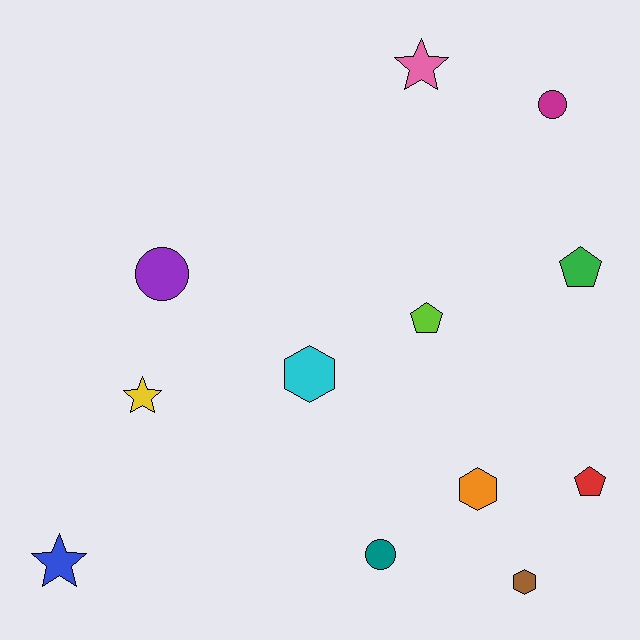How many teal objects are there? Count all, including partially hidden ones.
There is 1 teal object.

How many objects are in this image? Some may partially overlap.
There are 12 objects.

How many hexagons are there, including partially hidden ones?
There are 3 hexagons.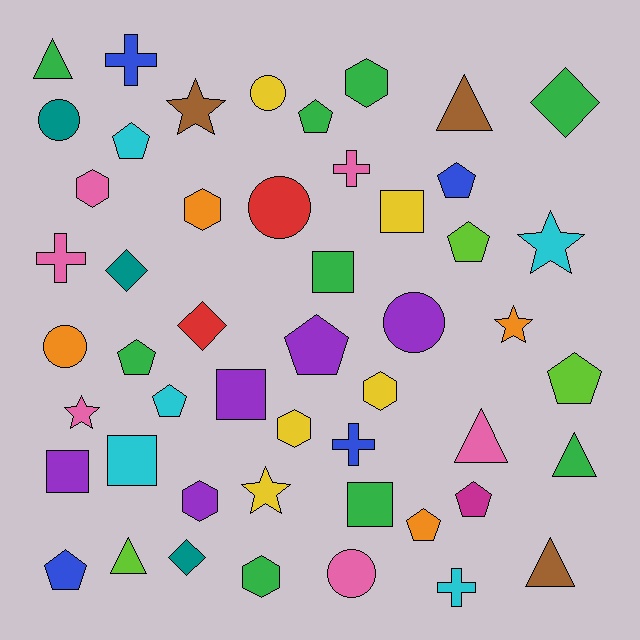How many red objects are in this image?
There are 2 red objects.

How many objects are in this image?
There are 50 objects.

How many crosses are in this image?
There are 5 crosses.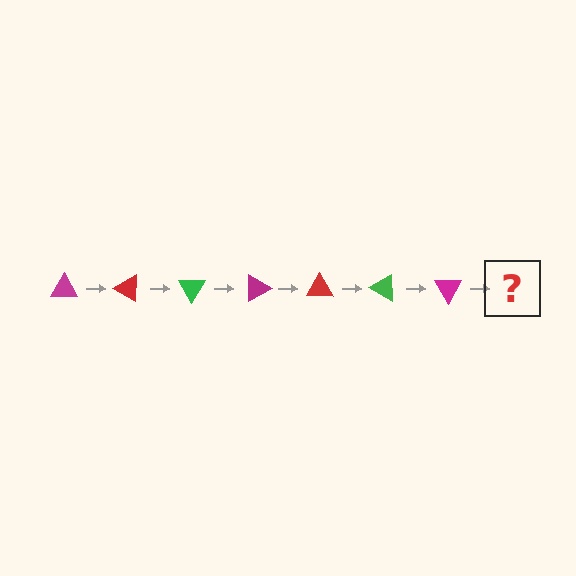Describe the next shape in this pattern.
It should be a red triangle, rotated 210 degrees from the start.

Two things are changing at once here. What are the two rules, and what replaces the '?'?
The two rules are that it rotates 30 degrees each step and the color cycles through magenta, red, and green. The '?' should be a red triangle, rotated 210 degrees from the start.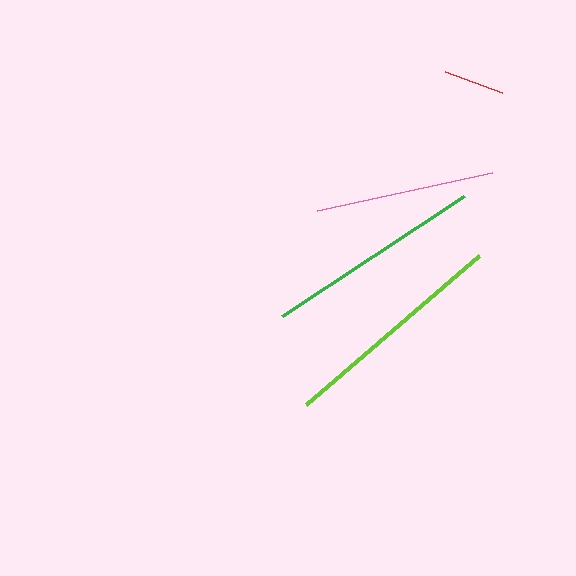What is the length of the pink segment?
The pink segment is approximately 179 pixels long.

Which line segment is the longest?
The lime line is the longest at approximately 229 pixels.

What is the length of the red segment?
The red segment is approximately 61 pixels long.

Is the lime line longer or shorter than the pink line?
The lime line is longer than the pink line.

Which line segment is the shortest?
The red line is the shortest at approximately 61 pixels.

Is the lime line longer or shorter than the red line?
The lime line is longer than the red line.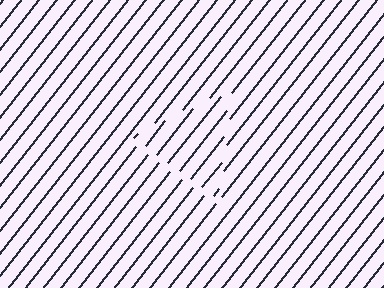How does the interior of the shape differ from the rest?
The interior of the shape contains the same grating, shifted by half a period — the contour is defined by the phase discontinuity where line-ends from the inner and outer gratings abut.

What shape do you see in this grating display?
An illusory triangle. The interior of the shape contains the same grating, shifted by half a period — the contour is defined by the phase discontinuity where line-ends from the inner and outer gratings abut.